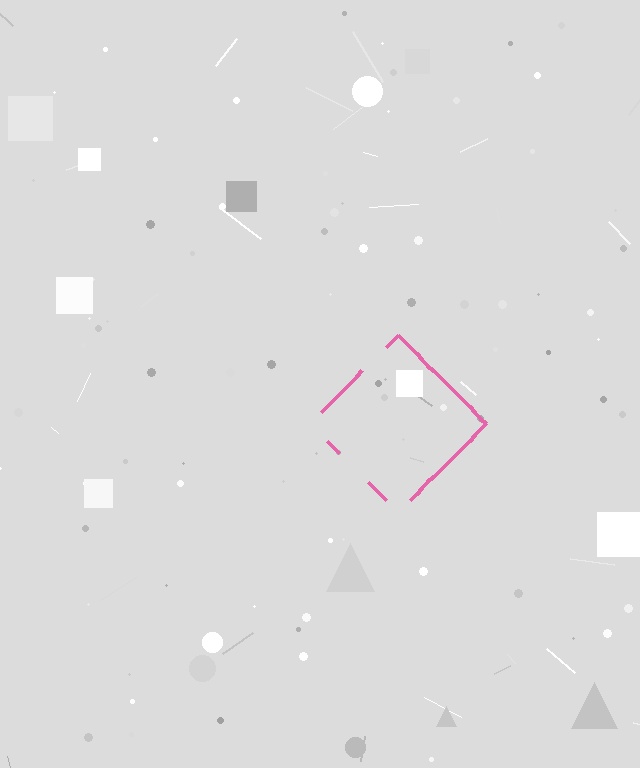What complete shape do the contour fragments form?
The contour fragments form a diamond.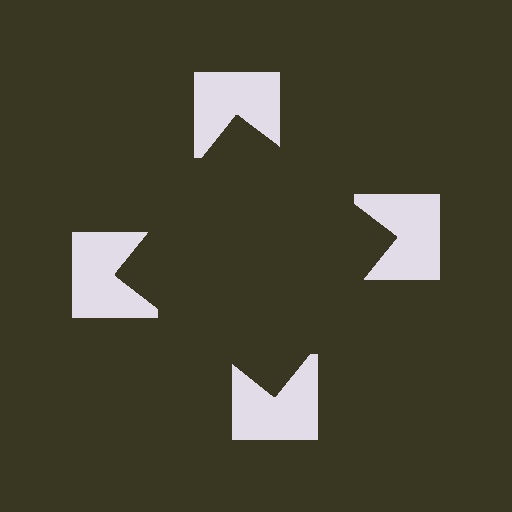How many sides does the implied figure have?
4 sides.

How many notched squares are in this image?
There are 4 — one at each vertex of the illusory square.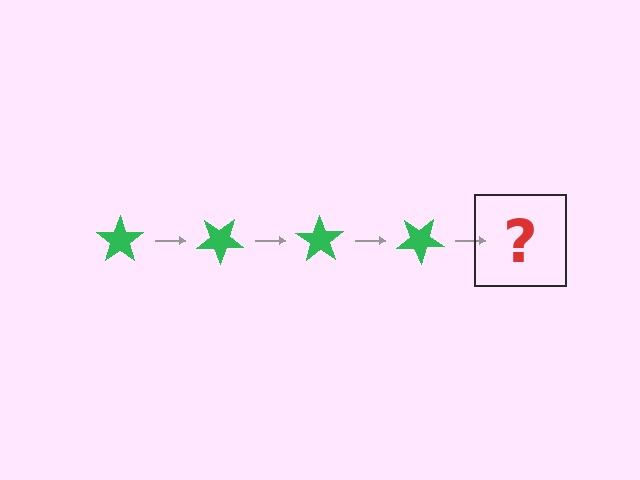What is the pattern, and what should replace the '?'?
The pattern is that the star rotates 35 degrees each step. The '?' should be a green star rotated 140 degrees.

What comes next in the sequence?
The next element should be a green star rotated 140 degrees.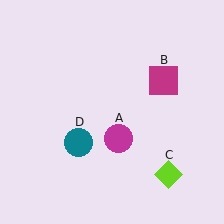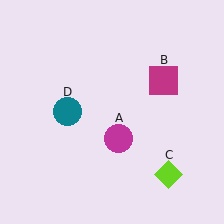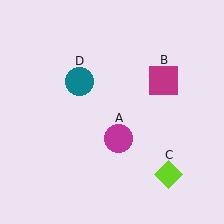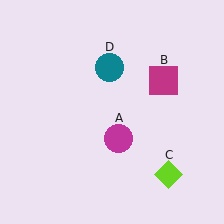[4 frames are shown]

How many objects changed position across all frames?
1 object changed position: teal circle (object D).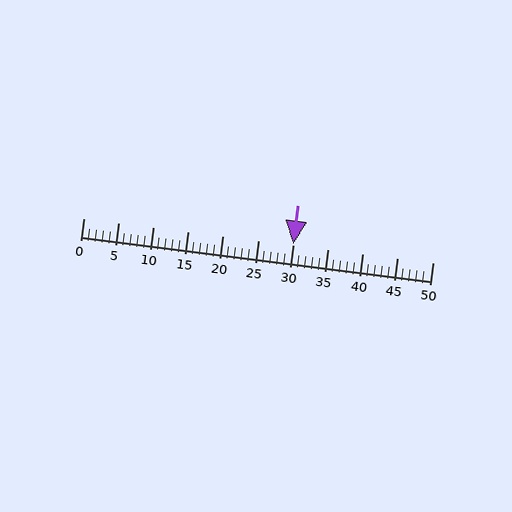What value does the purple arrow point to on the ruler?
The purple arrow points to approximately 30.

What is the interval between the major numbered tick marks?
The major tick marks are spaced 5 units apart.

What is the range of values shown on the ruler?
The ruler shows values from 0 to 50.